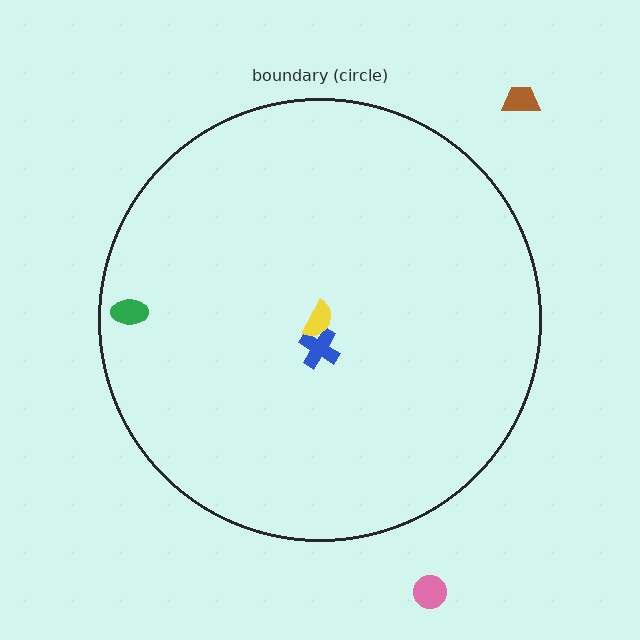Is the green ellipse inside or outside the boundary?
Inside.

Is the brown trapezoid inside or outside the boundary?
Outside.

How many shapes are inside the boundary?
3 inside, 2 outside.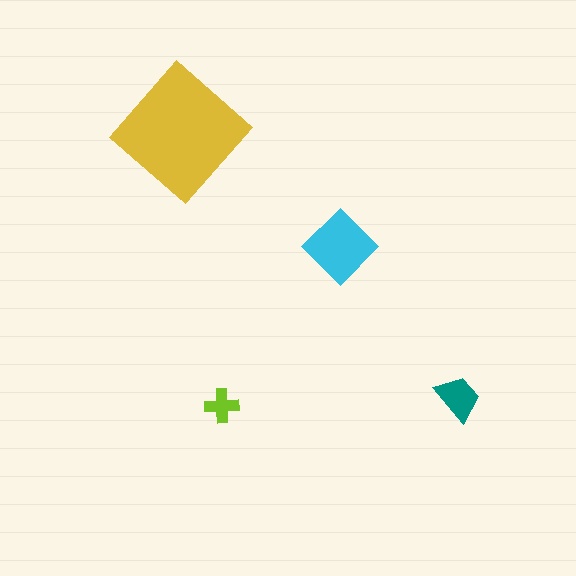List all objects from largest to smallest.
The yellow diamond, the cyan diamond, the teal trapezoid, the lime cross.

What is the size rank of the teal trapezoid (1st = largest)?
3rd.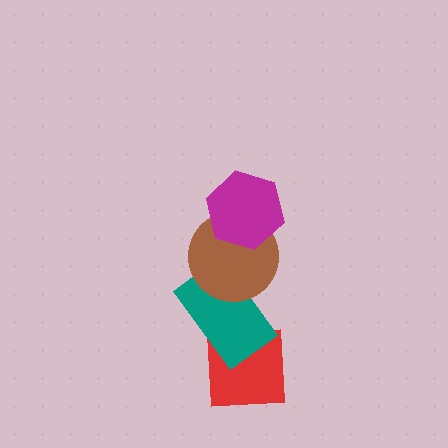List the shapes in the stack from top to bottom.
From top to bottom: the magenta hexagon, the brown circle, the teal rectangle, the red square.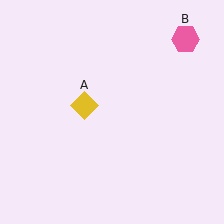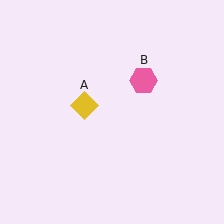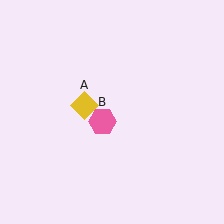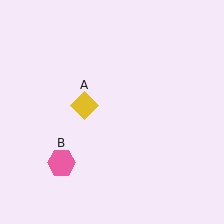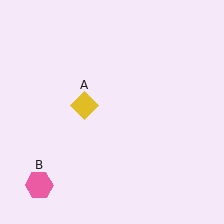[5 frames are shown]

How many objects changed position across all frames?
1 object changed position: pink hexagon (object B).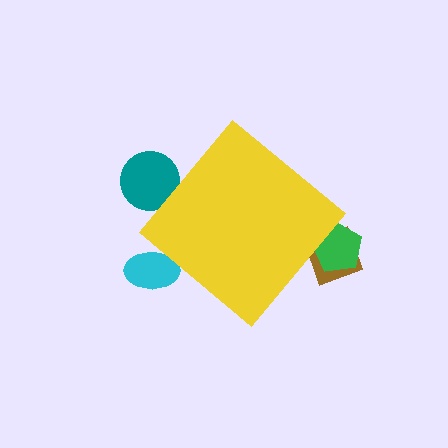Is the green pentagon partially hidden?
Yes, the green pentagon is partially hidden behind the yellow diamond.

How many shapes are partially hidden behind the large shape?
4 shapes are partially hidden.